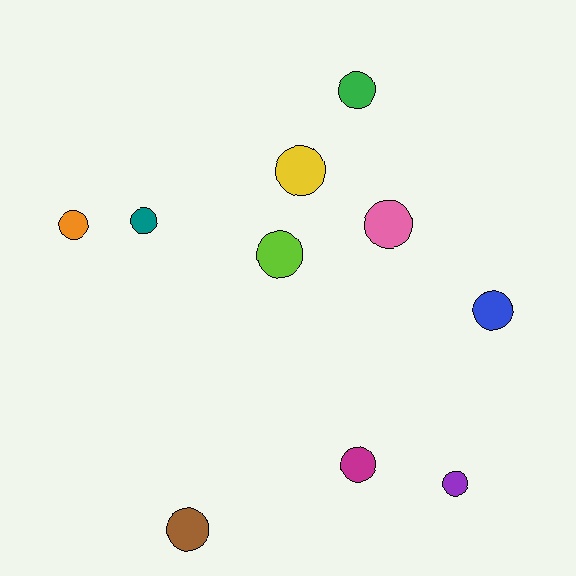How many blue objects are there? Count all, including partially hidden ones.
There is 1 blue object.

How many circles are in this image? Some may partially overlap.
There are 10 circles.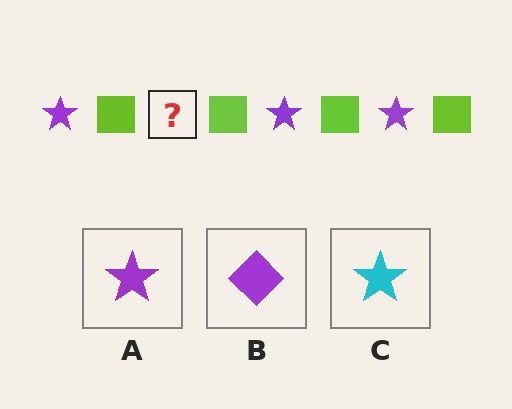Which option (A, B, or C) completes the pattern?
A.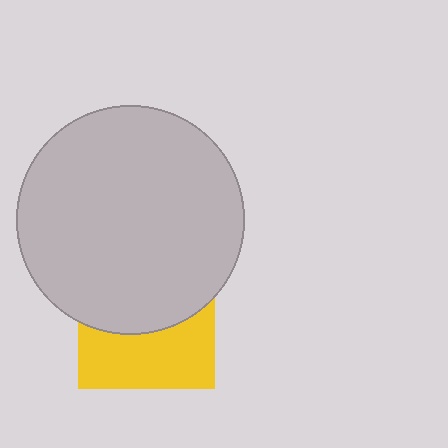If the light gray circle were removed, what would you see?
You would see the complete yellow square.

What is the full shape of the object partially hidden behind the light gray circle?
The partially hidden object is a yellow square.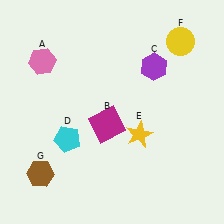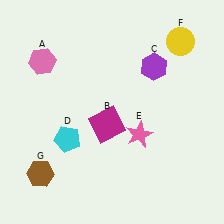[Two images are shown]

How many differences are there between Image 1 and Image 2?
There is 1 difference between the two images.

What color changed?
The star (E) changed from yellow in Image 1 to pink in Image 2.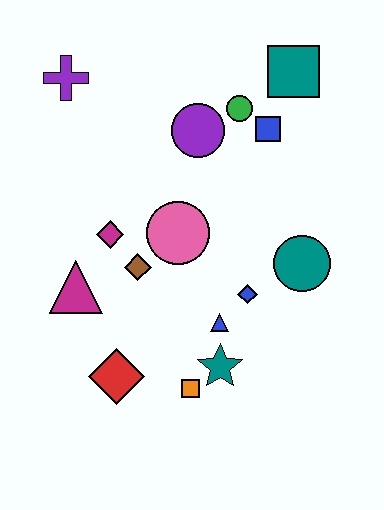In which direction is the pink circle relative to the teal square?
The pink circle is below the teal square.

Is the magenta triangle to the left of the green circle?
Yes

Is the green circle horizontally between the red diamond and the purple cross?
No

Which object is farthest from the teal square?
The red diamond is farthest from the teal square.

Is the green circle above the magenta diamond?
Yes